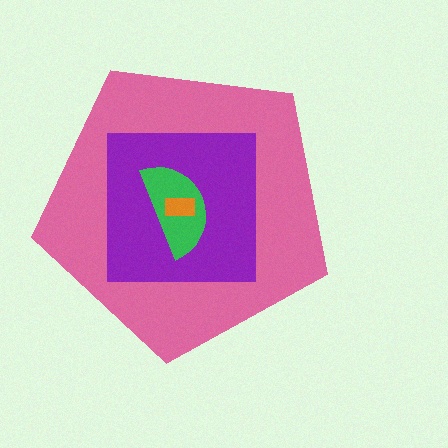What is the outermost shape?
The pink pentagon.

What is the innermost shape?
The orange rectangle.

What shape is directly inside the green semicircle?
The orange rectangle.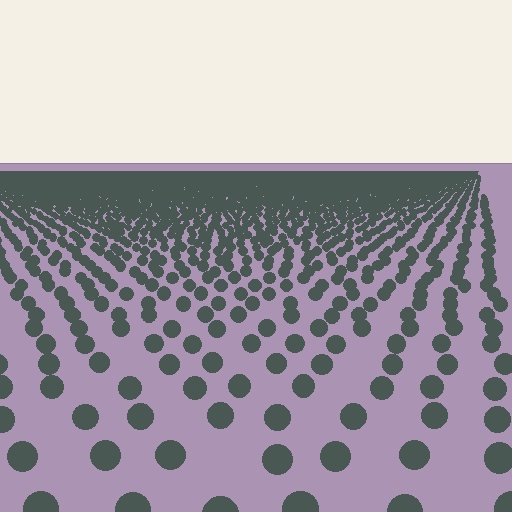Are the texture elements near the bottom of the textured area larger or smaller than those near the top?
Larger. Near the bottom, elements are closer to the viewer and appear at a bigger on-screen size.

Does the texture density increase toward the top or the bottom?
Density increases toward the top.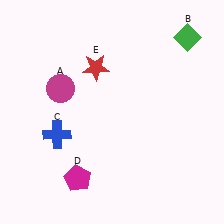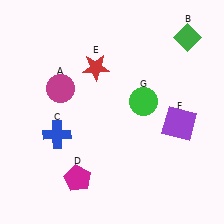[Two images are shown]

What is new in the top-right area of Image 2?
A green circle (G) was added in the top-right area of Image 2.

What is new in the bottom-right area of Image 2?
A purple square (F) was added in the bottom-right area of Image 2.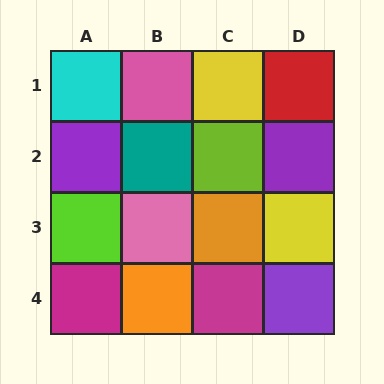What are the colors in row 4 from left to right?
Magenta, orange, magenta, purple.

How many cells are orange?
2 cells are orange.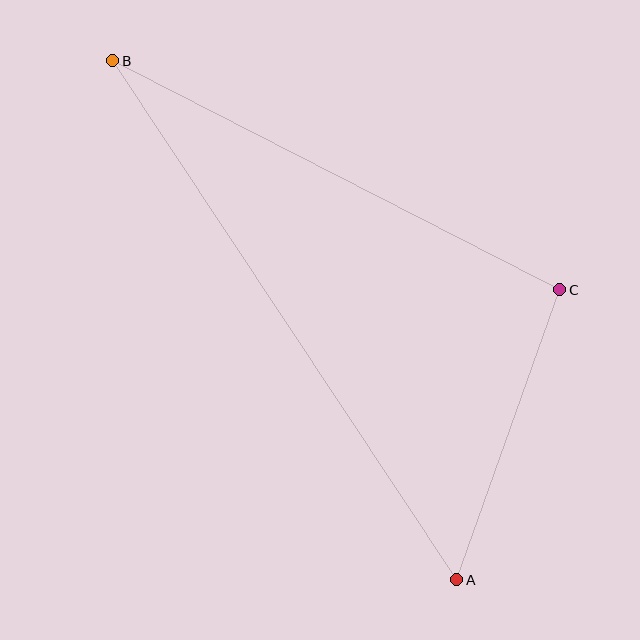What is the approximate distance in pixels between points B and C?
The distance between B and C is approximately 502 pixels.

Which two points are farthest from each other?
Points A and B are farthest from each other.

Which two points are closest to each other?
Points A and C are closest to each other.